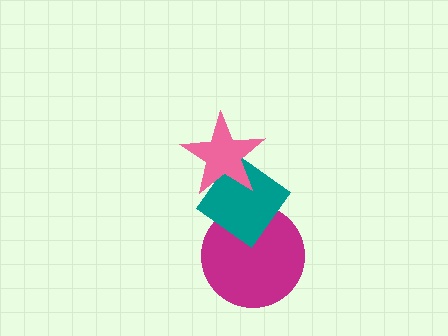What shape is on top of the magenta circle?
The teal diamond is on top of the magenta circle.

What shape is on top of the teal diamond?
The pink star is on top of the teal diamond.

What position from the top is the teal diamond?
The teal diamond is 2nd from the top.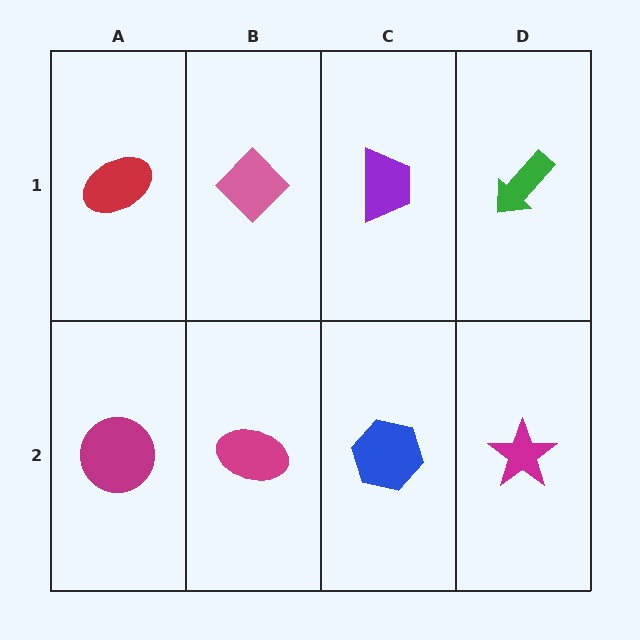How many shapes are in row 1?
4 shapes.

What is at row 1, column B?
A pink diamond.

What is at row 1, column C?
A purple trapezoid.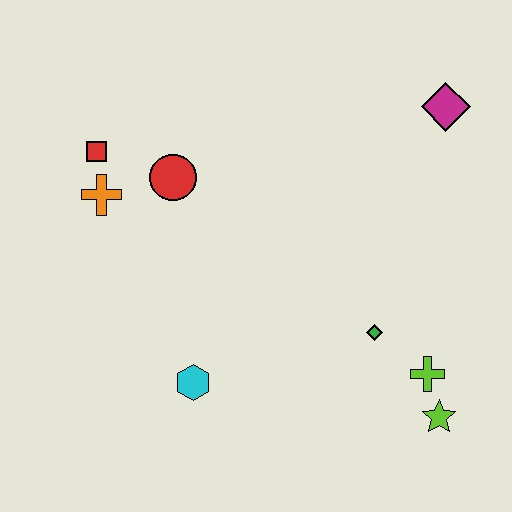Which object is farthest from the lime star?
The red square is farthest from the lime star.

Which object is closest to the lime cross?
The lime star is closest to the lime cross.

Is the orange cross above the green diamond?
Yes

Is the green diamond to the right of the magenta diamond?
No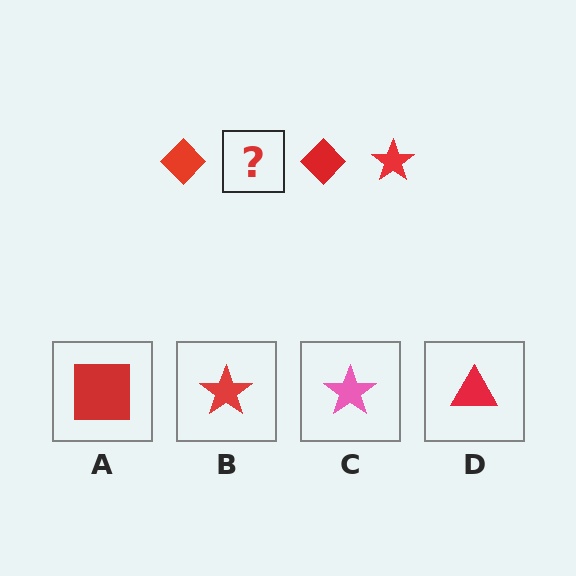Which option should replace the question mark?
Option B.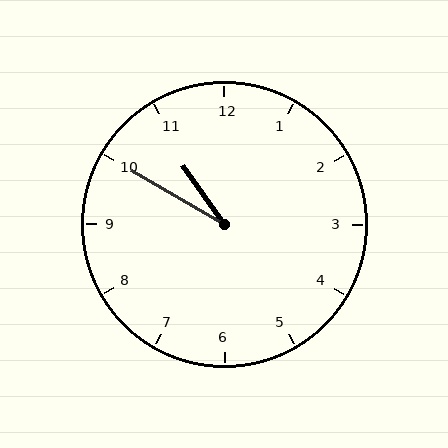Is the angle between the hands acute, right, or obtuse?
It is acute.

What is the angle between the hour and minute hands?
Approximately 25 degrees.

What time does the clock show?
10:50.